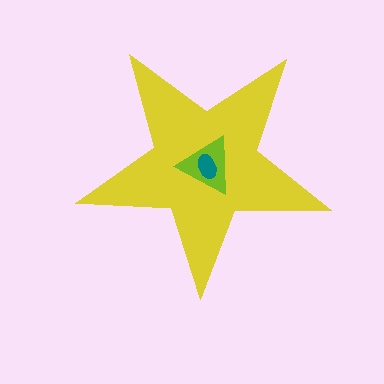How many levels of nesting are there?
3.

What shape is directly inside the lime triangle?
The teal ellipse.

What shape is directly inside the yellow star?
The lime triangle.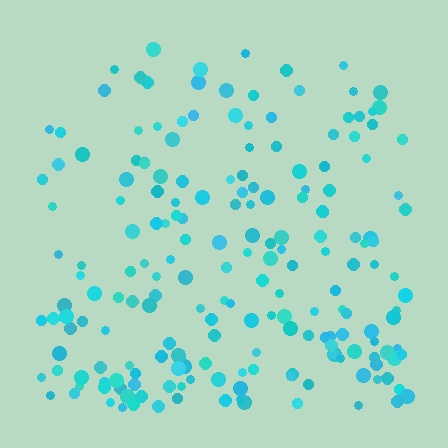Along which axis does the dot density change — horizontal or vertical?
Vertical.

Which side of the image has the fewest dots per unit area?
The top.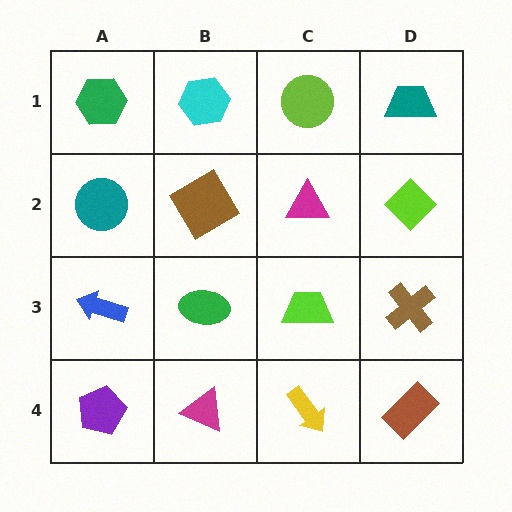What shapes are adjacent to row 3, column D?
A lime diamond (row 2, column D), a brown rectangle (row 4, column D), a lime trapezoid (row 3, column C).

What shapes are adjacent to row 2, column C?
A lime circle (row 1, column C), a lime trapezoid (row 3, column C), a brown diamond (row 2, column B), a lime diamond (row 2, column D).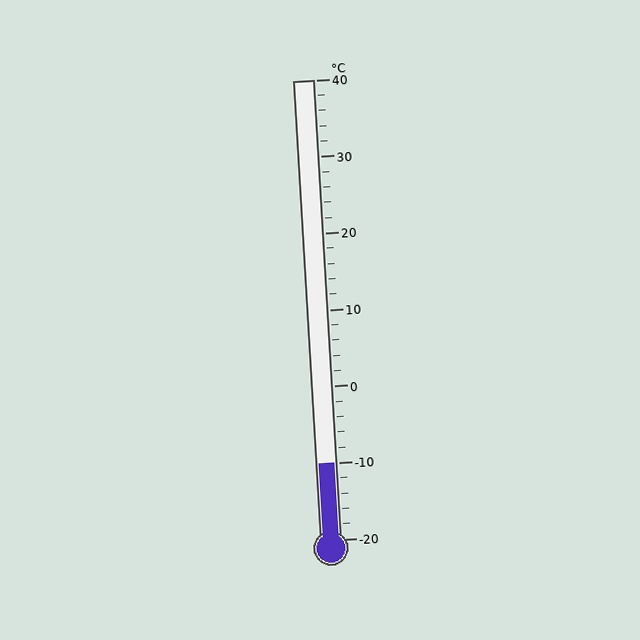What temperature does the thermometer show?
The thermometer shows approximately -10°C.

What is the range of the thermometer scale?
The thermometer scale ranges from -20°C to 40°C.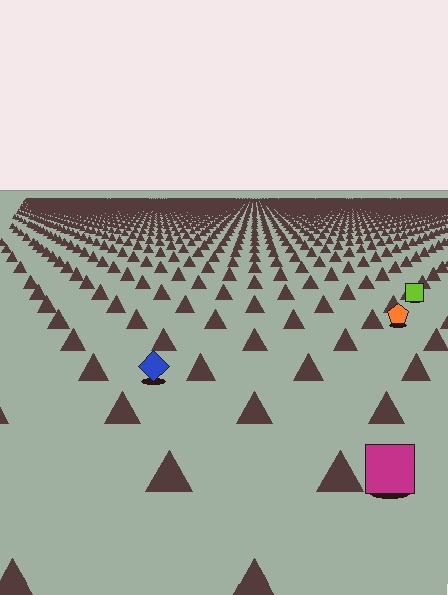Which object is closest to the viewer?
The magenta square is closest. The texture marks near it are larger and more spread out.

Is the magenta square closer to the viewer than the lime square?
Yes. The magenta square is closer — you can tell from the texture gradient: the ground texture is coarser near it.